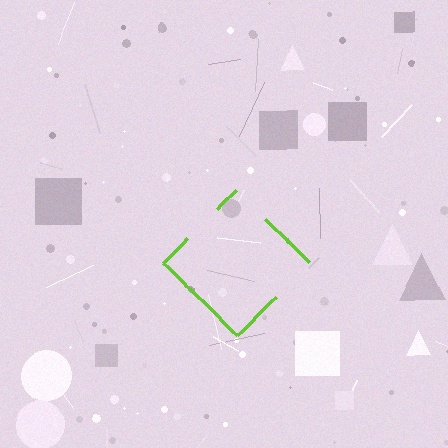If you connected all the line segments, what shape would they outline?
They would outline a diamond.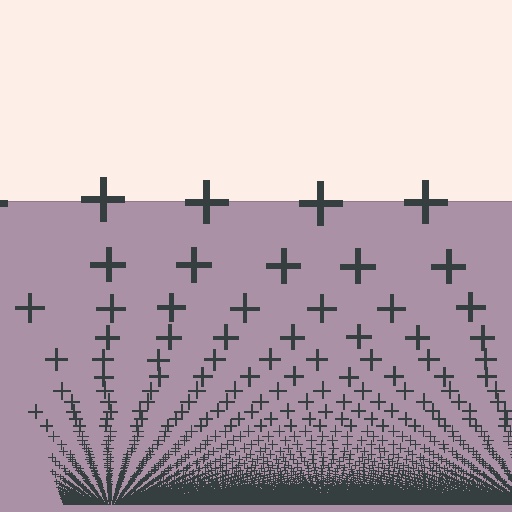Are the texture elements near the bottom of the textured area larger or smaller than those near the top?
Smaller. The gradient is inverted — elements near the bottom are smaller and denser.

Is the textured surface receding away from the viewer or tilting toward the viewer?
The surface appears to tilt toward the viewer. Texture elements get larger and sparser toward the top.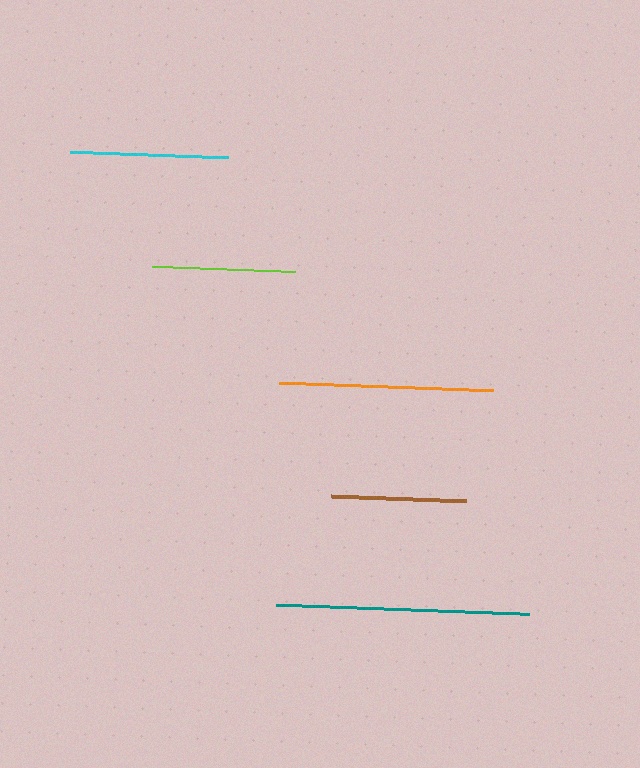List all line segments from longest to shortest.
From longest to shortest: teal, orange, cyan, lime, brown.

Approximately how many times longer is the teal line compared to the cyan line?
The teal line is approximately 1.6 times the length of the cyan line.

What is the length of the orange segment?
The orange segment is approximately 214 pixels long.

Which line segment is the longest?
The teal line is the longest at approximately 253 pixels.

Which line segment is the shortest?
The brown line is the shortest at approximately 135 pixels.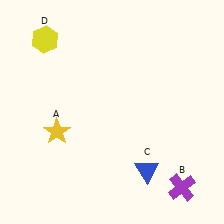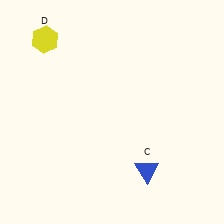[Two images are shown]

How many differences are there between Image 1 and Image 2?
There are 2 differences between the two images.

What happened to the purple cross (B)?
The purple cross (B) was removed in Image 2. It was in the bottom-right area of Image 1.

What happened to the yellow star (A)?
The yellow star (A) was removed in Image 2. It was in the bottom-left area of Image 1.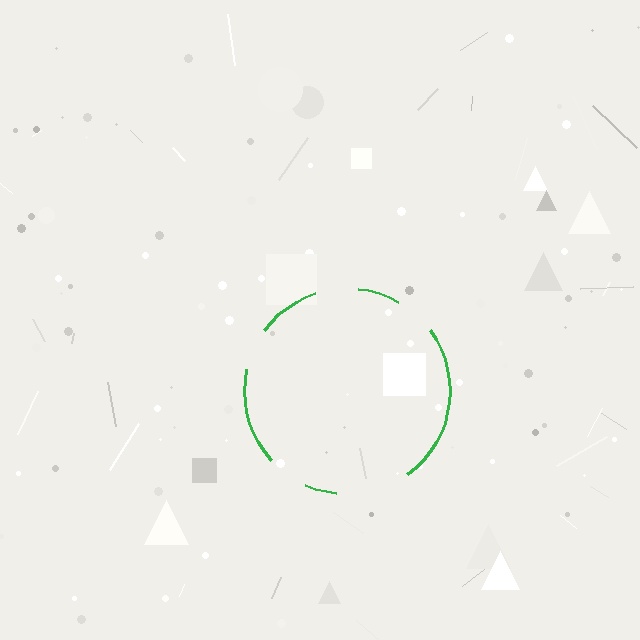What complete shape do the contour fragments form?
The contour fragments form a circle.